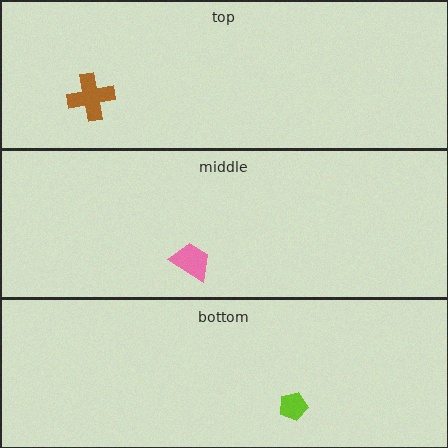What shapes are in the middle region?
The pink trapezoid.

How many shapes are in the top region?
1.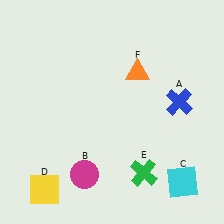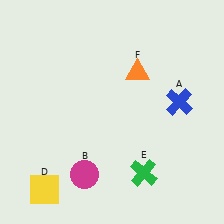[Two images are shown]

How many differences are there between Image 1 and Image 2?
There is 1 difference between the two images.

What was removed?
The cyan square (C) was removed in Image 2.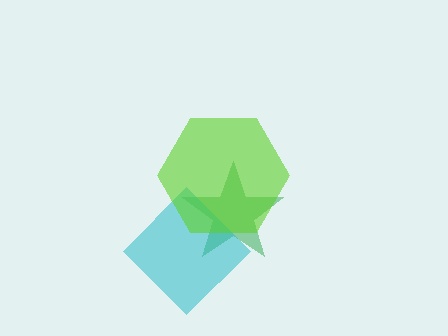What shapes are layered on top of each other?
The layered shapes are: a green star, a cyan diamond, a lime hexagon.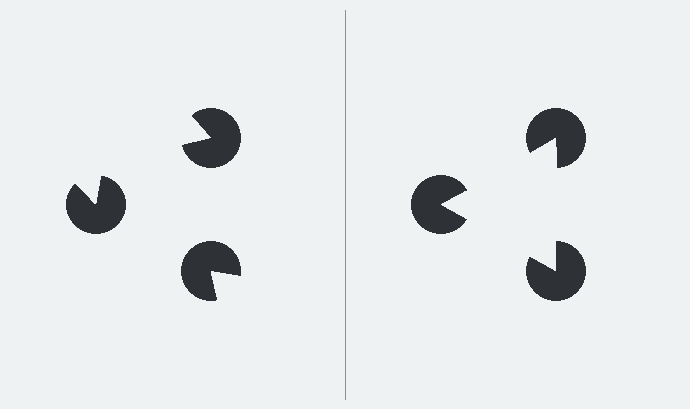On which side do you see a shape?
An illusory triangle appears on the right side. On the left side the wedge cuts are rotated, so no coherent shape forms.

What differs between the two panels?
The pac-man discs are positioned identically on both sides; only the wedge orientations differ. On the right they align to a triangle; on the left they are misaligned.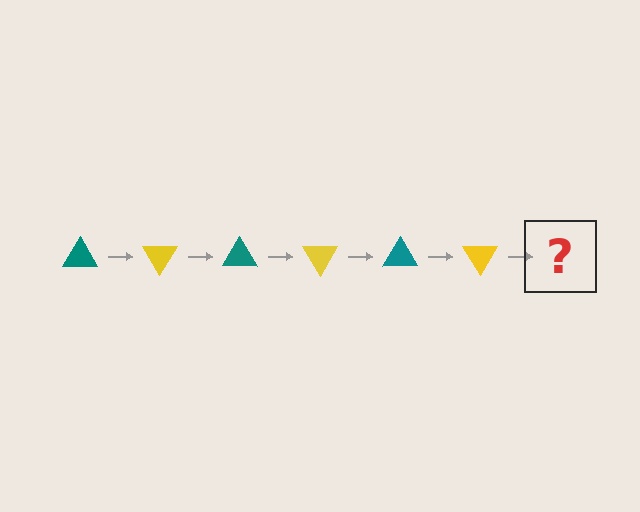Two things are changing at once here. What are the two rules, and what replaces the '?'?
The two rules are that it rotates 60 degrees each step and the color cycles through teal and yellow. The '?' should be a teal triangle, rotated 360 degrees from the start.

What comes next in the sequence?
The next element should be a teal triangle, rotated 360 degrees from the start.